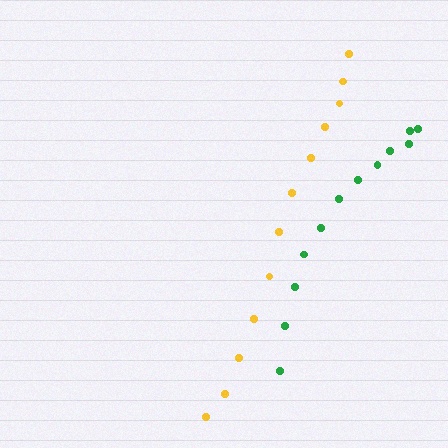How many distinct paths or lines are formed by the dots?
There are 2 distinct paths.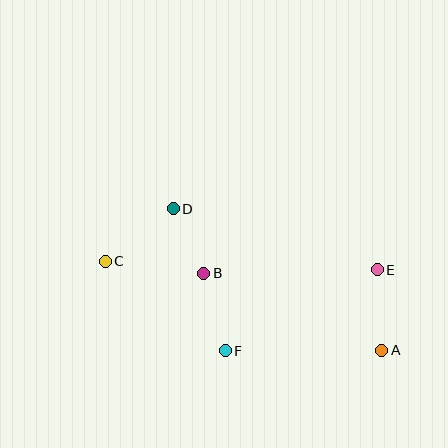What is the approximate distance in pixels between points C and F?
The distance between C and F is approximately 150 pixels.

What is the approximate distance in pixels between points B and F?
The distance between B and F is approximately 80 pixels.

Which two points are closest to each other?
Points B and D are closest to each other.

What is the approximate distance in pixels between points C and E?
The distance between C and E is approximately 273 pixels.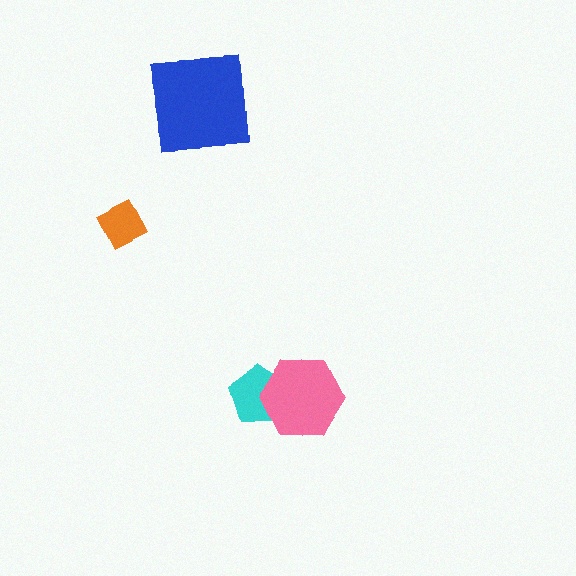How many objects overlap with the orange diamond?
0 objects overlap with the orange diamond.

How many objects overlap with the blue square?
0 objects overlap with the blue square.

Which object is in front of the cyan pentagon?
The pink hexagon is in front of the cyan pentagon.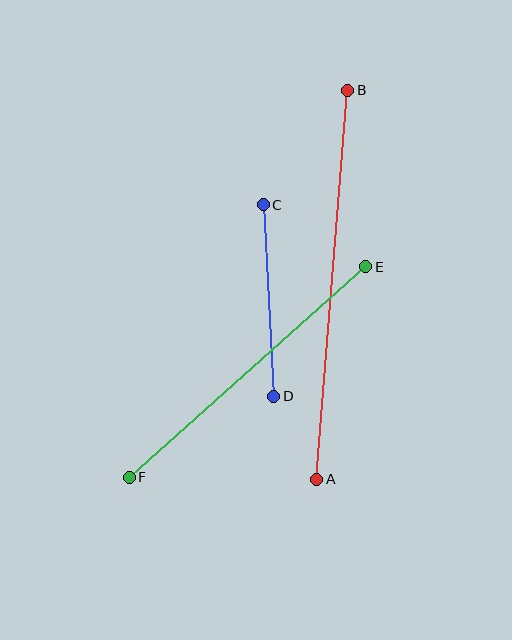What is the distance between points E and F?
The distance is approximately 317 pixels.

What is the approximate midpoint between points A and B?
The midpoint is at approximately (332, 285) pixels.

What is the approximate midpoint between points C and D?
The midpoint is at approximately (269, 301) pixels.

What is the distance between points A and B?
The distance is approximately 390 pixels.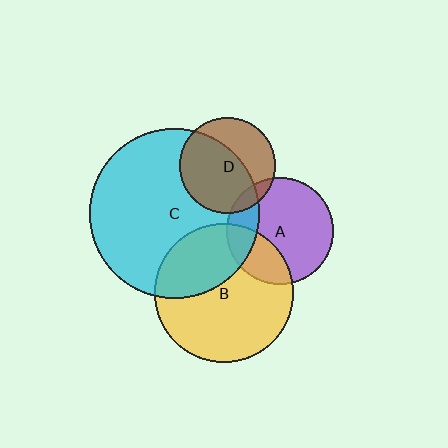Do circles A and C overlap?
Yes.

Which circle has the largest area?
Circle C (cyan).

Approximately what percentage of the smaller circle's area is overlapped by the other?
Approximately 20%.